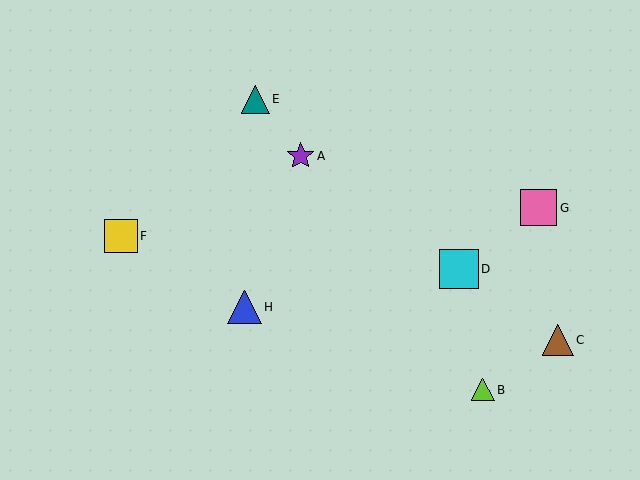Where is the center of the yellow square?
The center of the yellow square is at (121, 236).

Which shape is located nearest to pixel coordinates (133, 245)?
The yellow square (labeled F) at (121, 236) is nearest to that location.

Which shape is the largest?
The cyan square (labeled D) is the largest.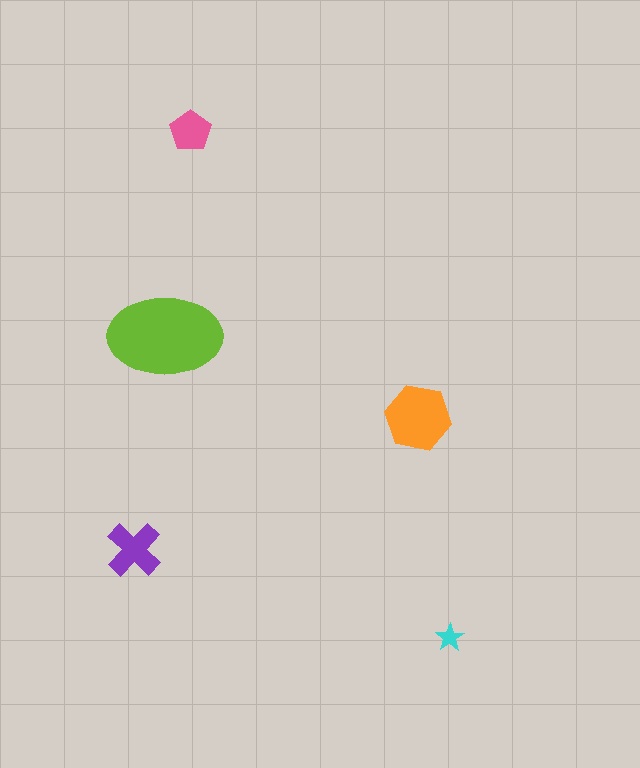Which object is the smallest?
The cyan star.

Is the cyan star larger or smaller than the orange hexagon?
Smaller.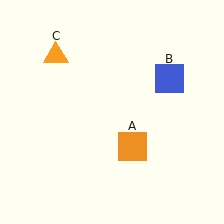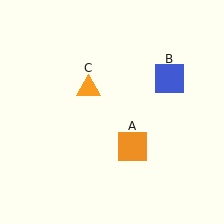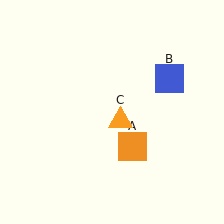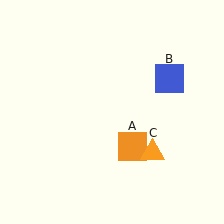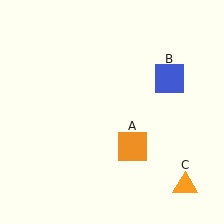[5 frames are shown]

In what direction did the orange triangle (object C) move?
The orange triangle (object C) moved down and to the right.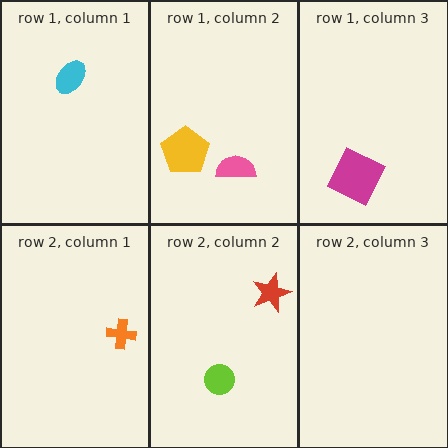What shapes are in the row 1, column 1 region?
The cyan ellipse.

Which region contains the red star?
The row 2, column 2 region.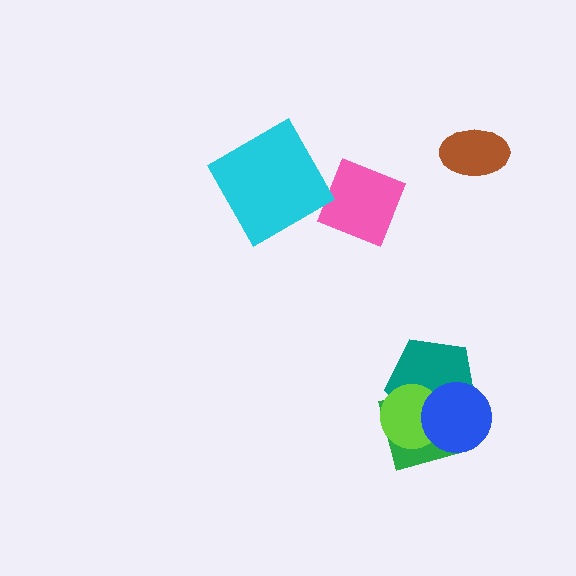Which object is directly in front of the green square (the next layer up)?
The teal pentagon is directly in front of the green square.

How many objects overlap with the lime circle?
3 objects overlap with the lime circle.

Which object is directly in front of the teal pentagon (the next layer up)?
The lime circle is directly in front of the teal pentagon.